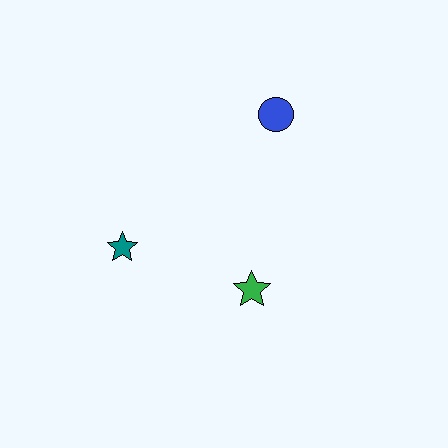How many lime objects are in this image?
There are no lime objects.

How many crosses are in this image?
There are no crosses.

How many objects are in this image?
There are 3 objects.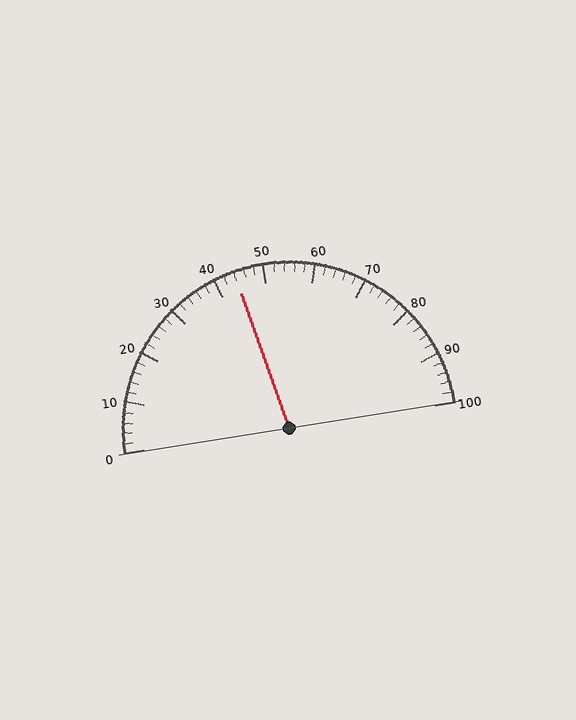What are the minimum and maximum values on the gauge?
The gauge ranges from 0 to 100.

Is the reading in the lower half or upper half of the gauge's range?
The reading is in the lower half of the range (0 to 100).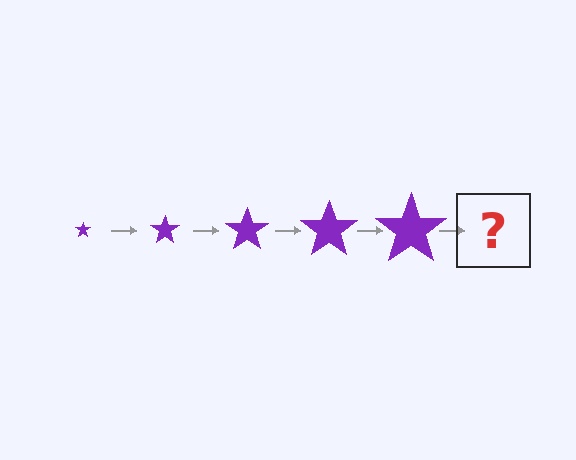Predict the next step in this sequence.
The next step is a purple star, larger than the previous one.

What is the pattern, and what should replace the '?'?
The pattern is that the star gets progressively larger each step. The '?' should be a purple star, larger than the previous one.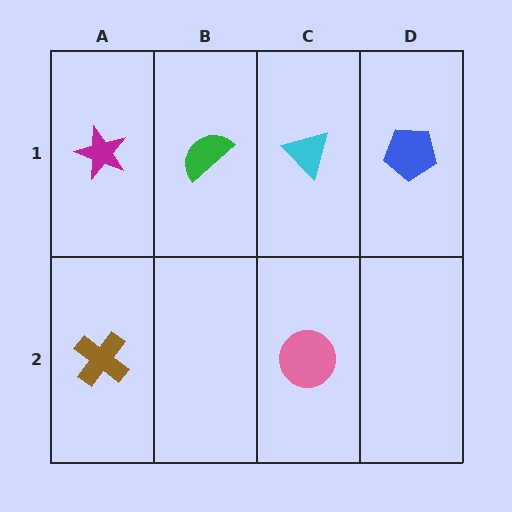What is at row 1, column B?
A green semicircle.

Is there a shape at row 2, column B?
No, that cell is empty.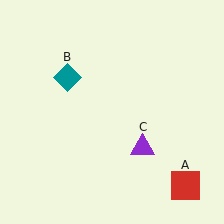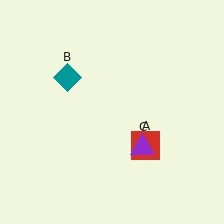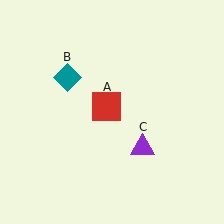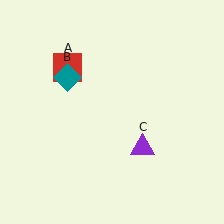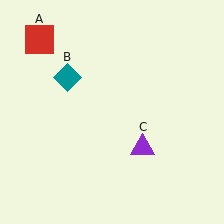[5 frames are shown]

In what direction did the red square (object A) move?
The red square (object A) moved up and to the left.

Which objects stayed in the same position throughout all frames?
Teal diamond (object B) and purple triangle (object C) remained stationary.